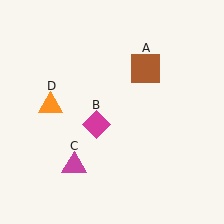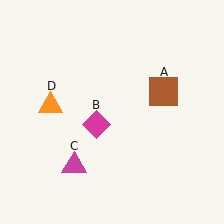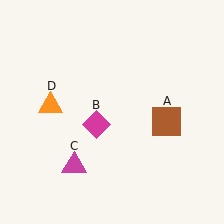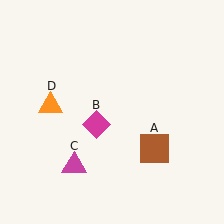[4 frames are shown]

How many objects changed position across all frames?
1 object changed position: brown square (object A).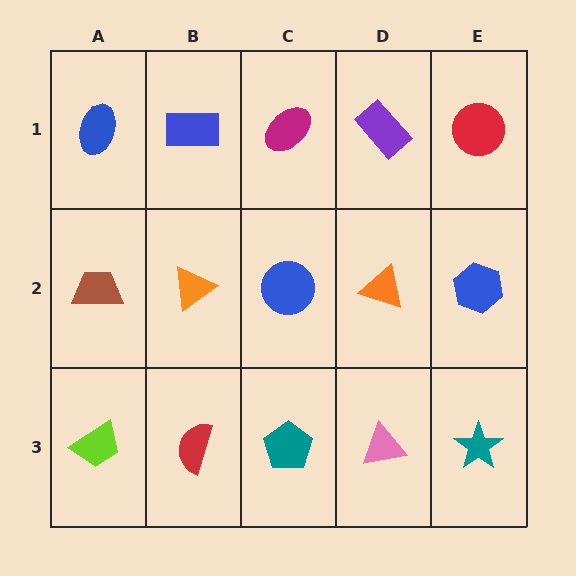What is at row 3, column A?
A lime trapezoid.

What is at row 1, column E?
A red circle.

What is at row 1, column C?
A magenta ellipse.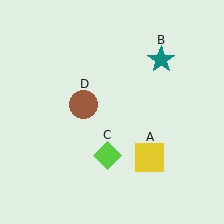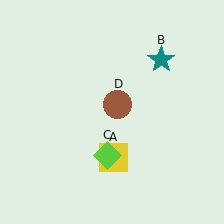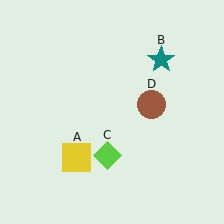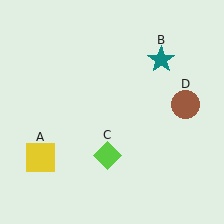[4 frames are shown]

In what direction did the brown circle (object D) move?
The brown circle (object D) moved right.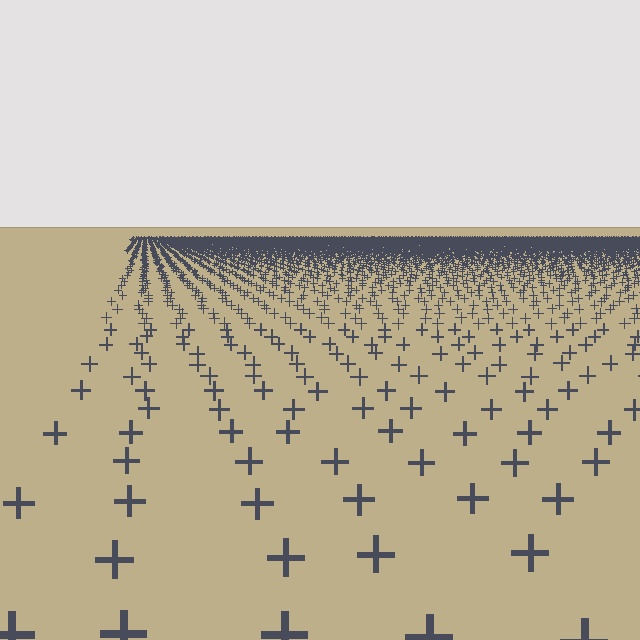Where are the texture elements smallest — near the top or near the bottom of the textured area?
Near the top.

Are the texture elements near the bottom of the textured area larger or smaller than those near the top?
Larger. Near the bottom, elements are closer to the viewer and appear at a bigger on-screen size.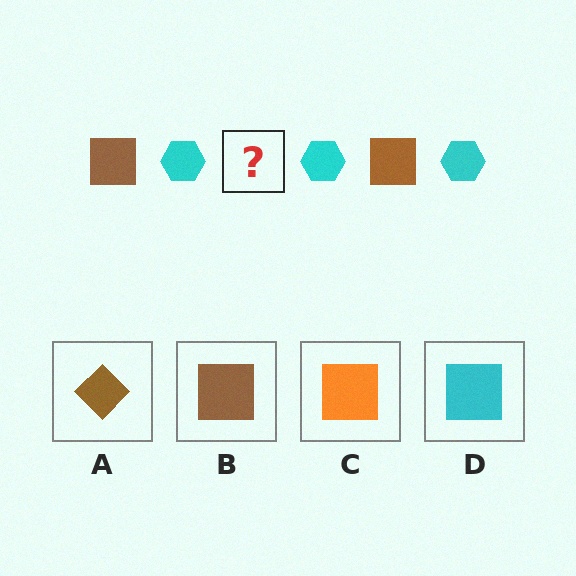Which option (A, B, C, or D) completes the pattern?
B.